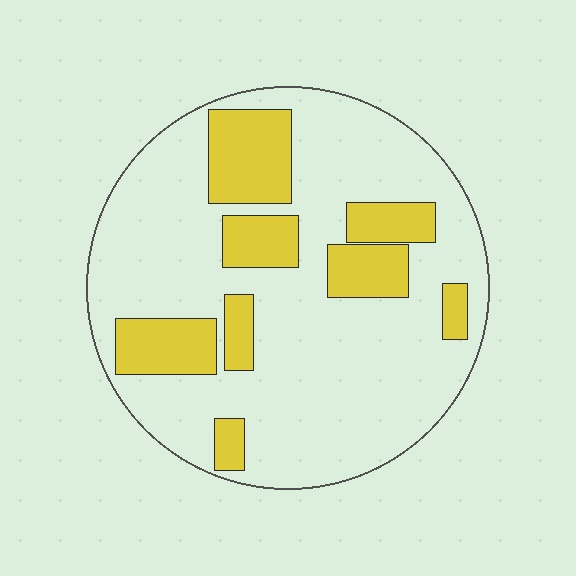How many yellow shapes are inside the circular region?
8.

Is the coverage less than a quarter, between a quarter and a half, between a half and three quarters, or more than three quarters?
Less than a quarter.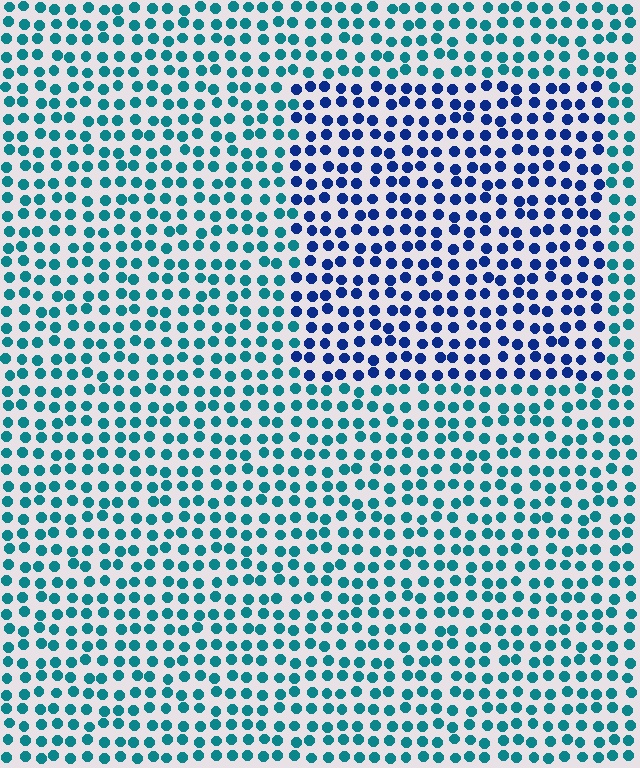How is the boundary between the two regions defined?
The boundary is defined purely by a slight shift in hue (about 43 degrees). Spacing, size, and orientation are identical on both sides.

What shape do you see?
I see a rectangle.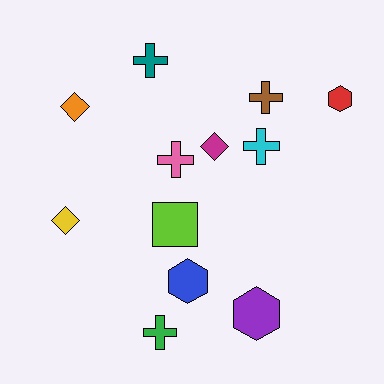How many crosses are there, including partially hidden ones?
There are 5 crosses.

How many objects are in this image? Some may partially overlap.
There are 12 objects.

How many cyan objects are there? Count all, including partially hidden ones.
There is 1 cyan object.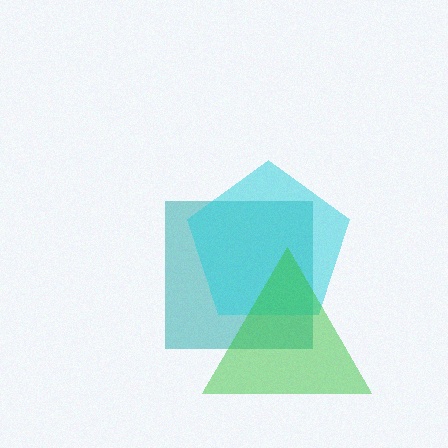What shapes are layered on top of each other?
The layered shapes are: a teal square, a cyan pentagon, a green triangle.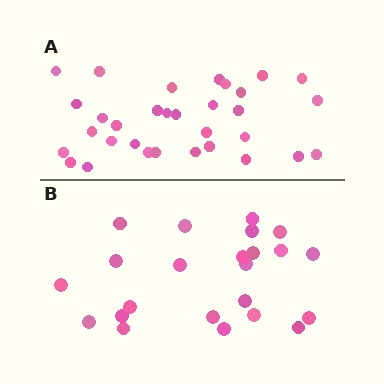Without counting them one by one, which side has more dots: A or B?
Region A (the top region) has more dots.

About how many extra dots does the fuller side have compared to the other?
Region A has roughly 8 or so more dots than region B.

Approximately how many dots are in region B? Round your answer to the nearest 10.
About 20 dots. (The exact count is 23, which rounds to 20.)